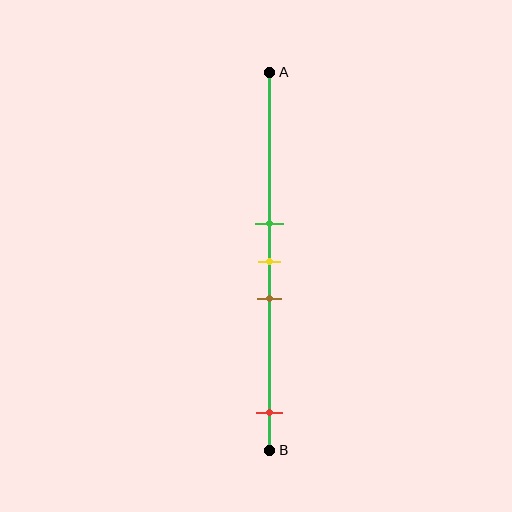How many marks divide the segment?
There are 4 marks dividing the segment.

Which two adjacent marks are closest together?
The green and yellow marks are the closest adjacent pair.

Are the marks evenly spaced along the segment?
No, the marks are not evenly spaced.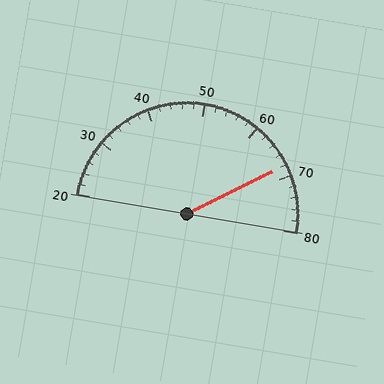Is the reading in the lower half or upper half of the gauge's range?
The reading is in the upper half of the range (20 to 80).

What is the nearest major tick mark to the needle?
The nearest major tick mark is 70.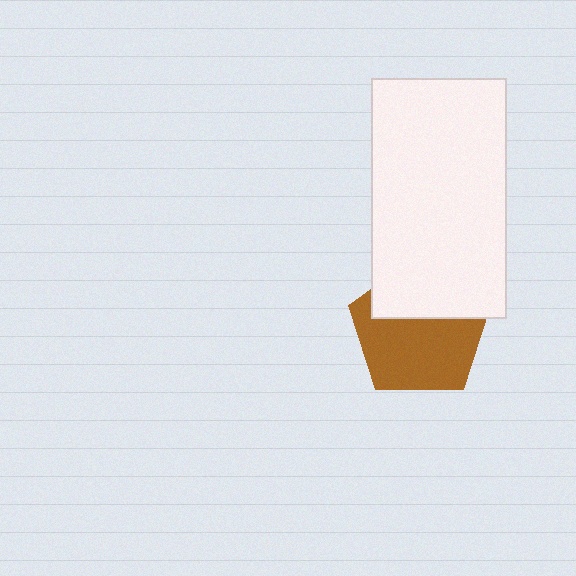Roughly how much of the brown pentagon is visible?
About half of it is visible (roughly 62%).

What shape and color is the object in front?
The object in front is a white rectangle.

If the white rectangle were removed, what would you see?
You would see the complete brown pentagon.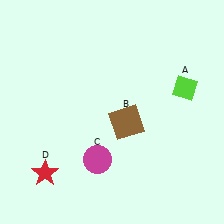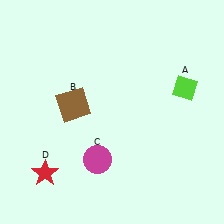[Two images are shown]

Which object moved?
The brown square (B) moved left.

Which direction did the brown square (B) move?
The brown square (B) moved left.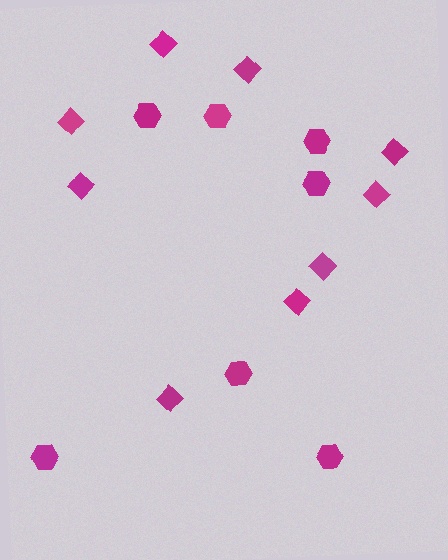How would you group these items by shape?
There are 2 groups: one group of diamonds (9) and one group of hexagons (7).